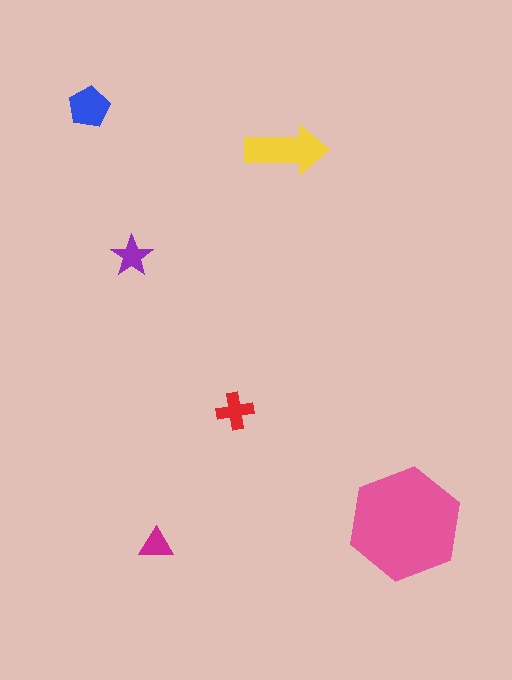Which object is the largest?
The pink hexagon.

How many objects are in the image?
There are 6 objects in the image.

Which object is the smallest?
The magenta triangle.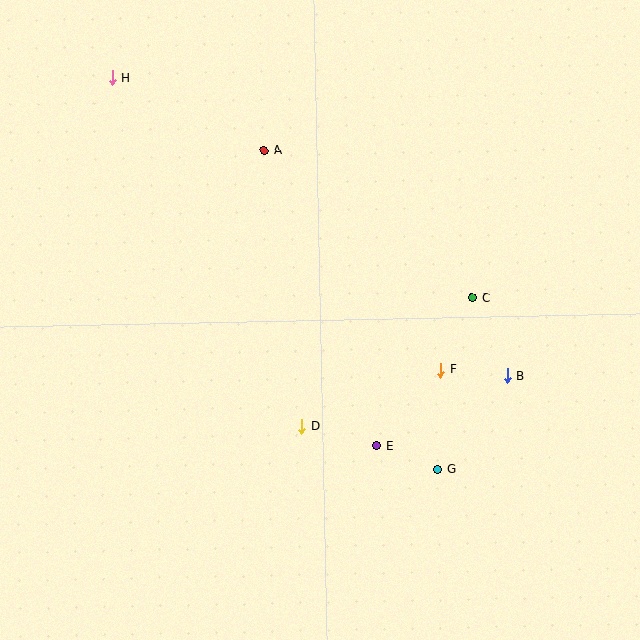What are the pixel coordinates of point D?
Point D is at (302, 426).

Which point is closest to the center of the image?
Point D at (302, 426) is closest to the center.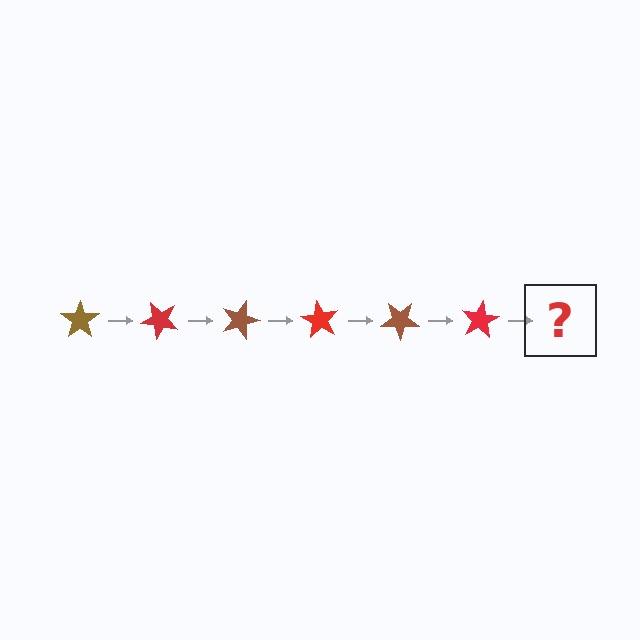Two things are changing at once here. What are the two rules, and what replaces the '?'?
The two rules are that it rotates 45 degrees each step and the color cycles through brown and red. The '?' should be a brown star, rotated 270 degrees from the start.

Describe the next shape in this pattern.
It should be a brown star, rotated 270 degrees from the start.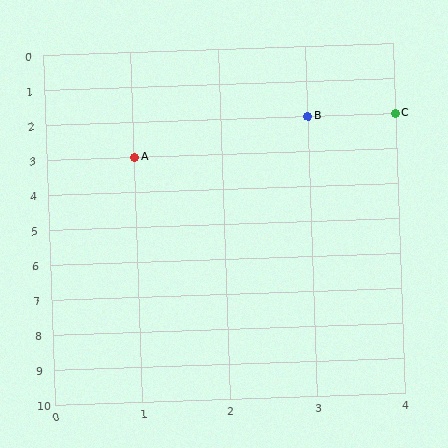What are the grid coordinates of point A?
Point A is at grid coordinates (1, 3).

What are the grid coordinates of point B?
Point B is at grid coordinates (3, 2).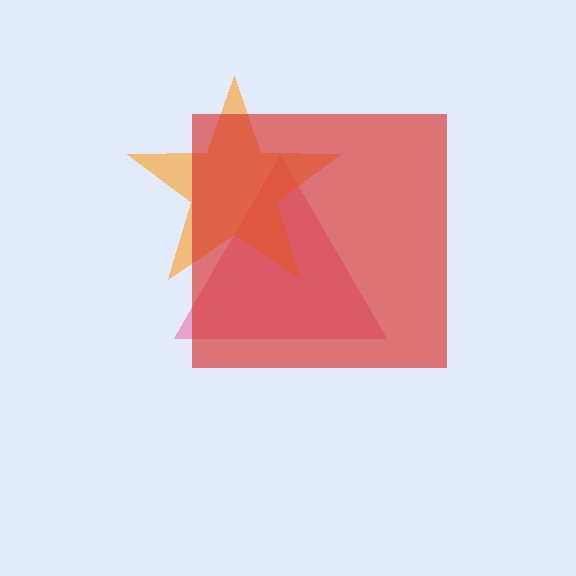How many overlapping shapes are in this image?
There are 3 overlapping shapes in the image.